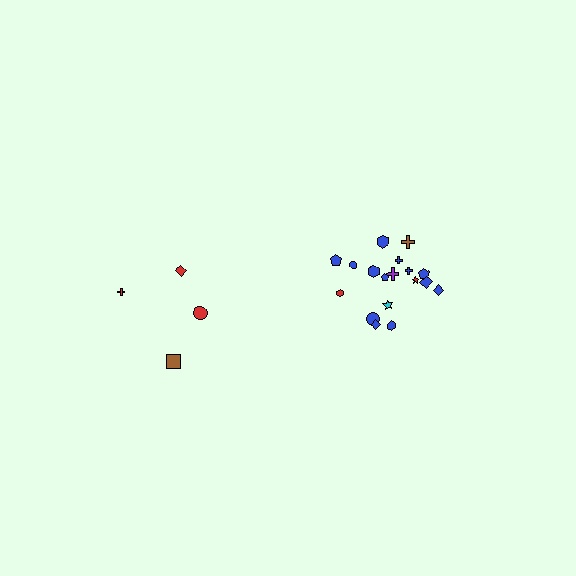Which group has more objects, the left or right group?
The right group.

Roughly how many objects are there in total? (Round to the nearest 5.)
Roughly 20 objects in total.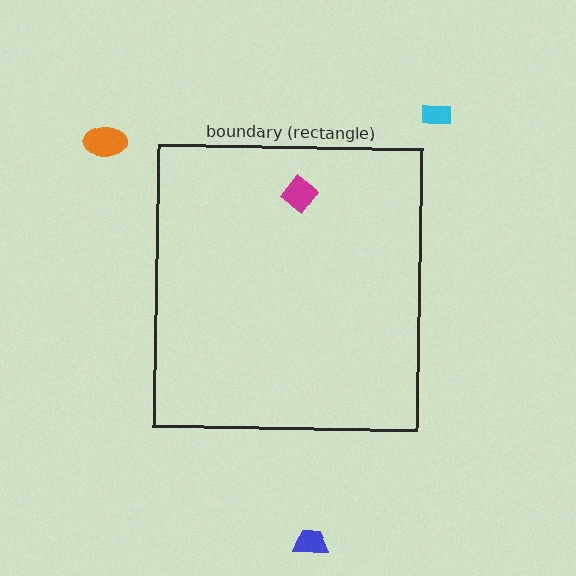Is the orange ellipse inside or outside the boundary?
Outside.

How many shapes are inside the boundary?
1 inside, 3 outside.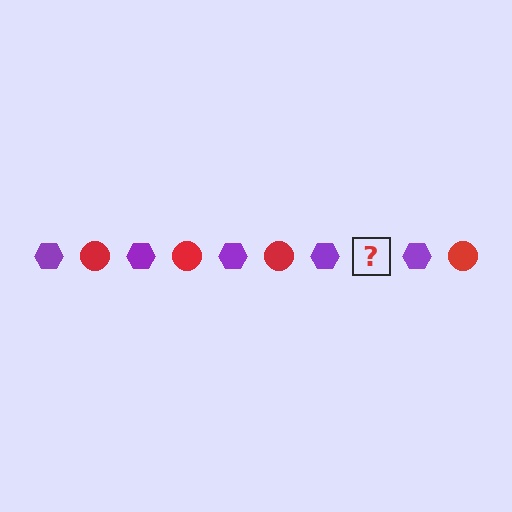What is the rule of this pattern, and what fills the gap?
The rule is that the pattern alternates between purple hexagon and red circle. The gap should be filled with a red circle.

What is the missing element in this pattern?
The missing element is a red circle.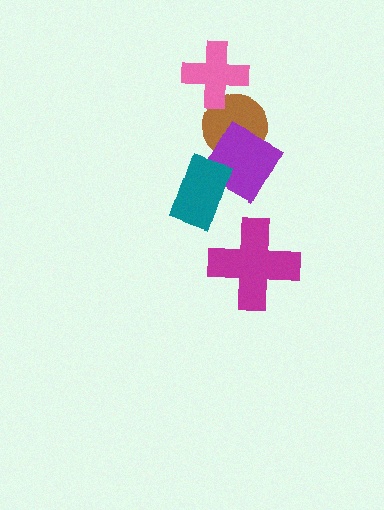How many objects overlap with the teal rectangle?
1 object overlaps with the teal rectangle.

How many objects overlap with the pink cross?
1 object overlaps with the pink cross.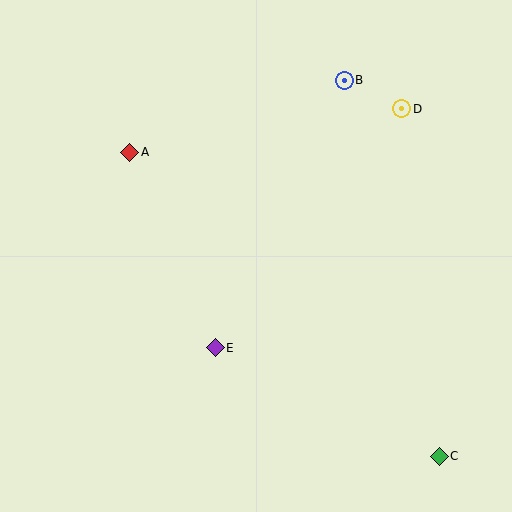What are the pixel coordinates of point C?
Point C is at (439, 456).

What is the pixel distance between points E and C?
The distance between E and C is 249 pixels.